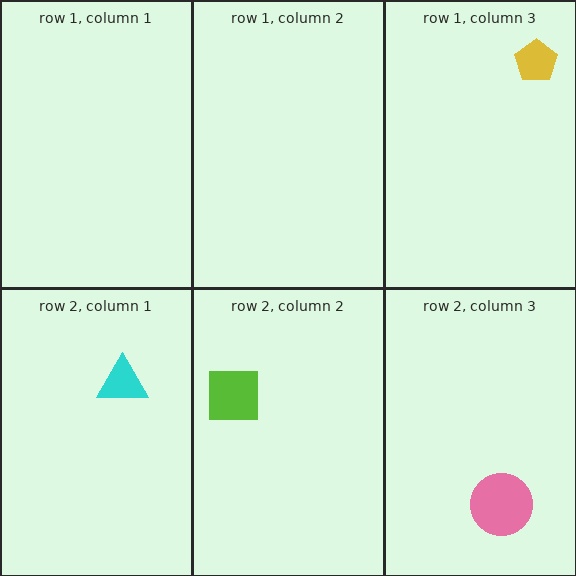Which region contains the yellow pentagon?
The row 1, column 3 region.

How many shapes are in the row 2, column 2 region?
1.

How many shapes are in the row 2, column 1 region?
1.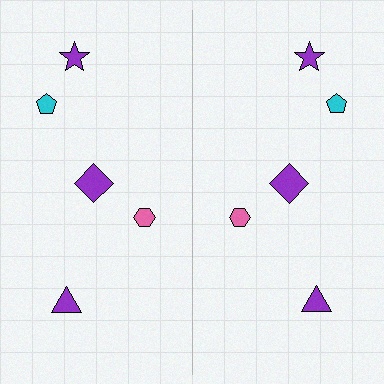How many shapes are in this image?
There are 10 shapes in this image.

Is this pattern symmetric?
Yes, this pattern has bilateral (reflection) symmetry.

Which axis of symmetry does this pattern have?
The pattern has a vertical axis of symmetry running through the center of the image.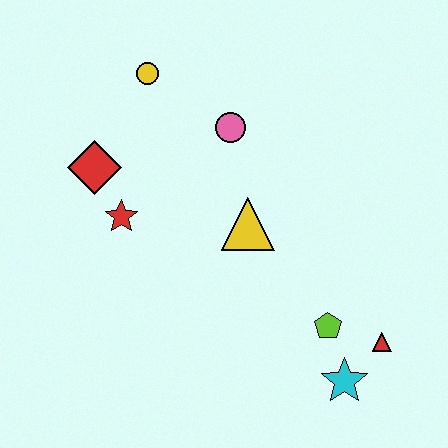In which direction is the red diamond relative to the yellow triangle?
The red diamond is to the left of the yellow triangle.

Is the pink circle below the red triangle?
No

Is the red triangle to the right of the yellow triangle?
Yes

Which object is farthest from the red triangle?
The yellow circle is farthest from the red triangle.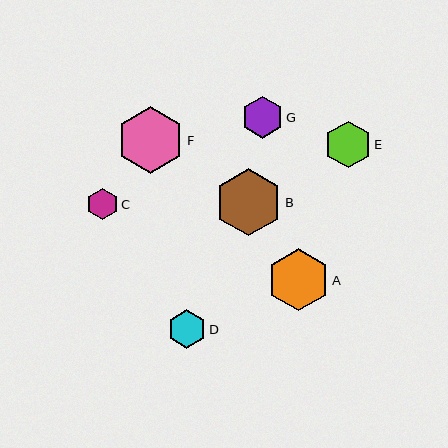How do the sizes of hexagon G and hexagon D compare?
Hexagon G and hexagon D are approximately the same size.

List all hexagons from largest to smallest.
From largest to smallest: B, F, A, E, G, D, C.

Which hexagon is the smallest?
Hexagon C is the smallest with a size of approximately 32 pixels.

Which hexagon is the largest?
Hexagon B is the largest with a size of approximately 67 pixels.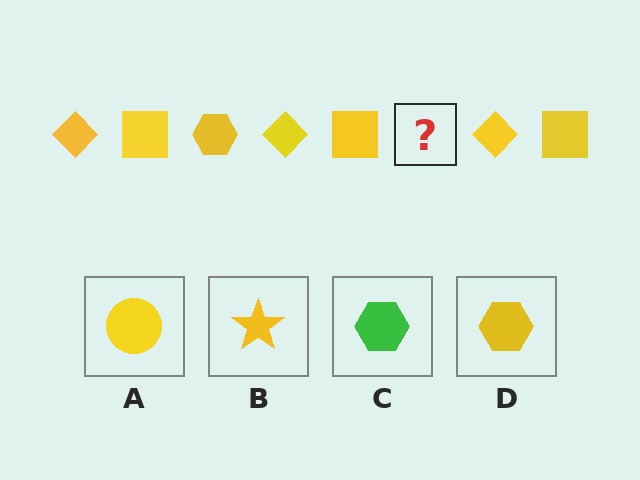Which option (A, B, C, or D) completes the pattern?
D.